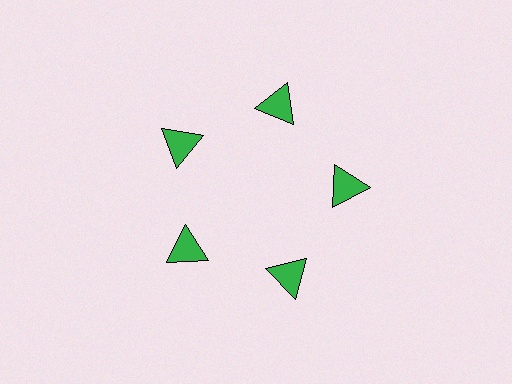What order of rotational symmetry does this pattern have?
This pattern has 5-fold rotational symmetry.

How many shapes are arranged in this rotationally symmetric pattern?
There are 5 shapes, arranged in 5 groups of 1.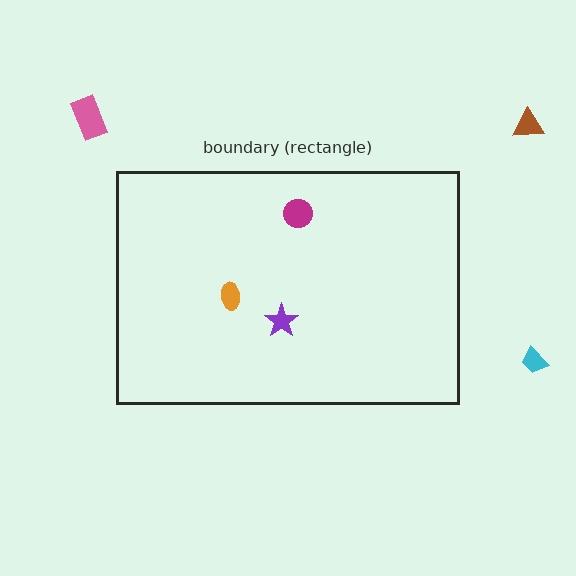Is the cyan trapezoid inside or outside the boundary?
Outside.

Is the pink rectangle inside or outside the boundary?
Outside.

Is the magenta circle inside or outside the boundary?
Inside.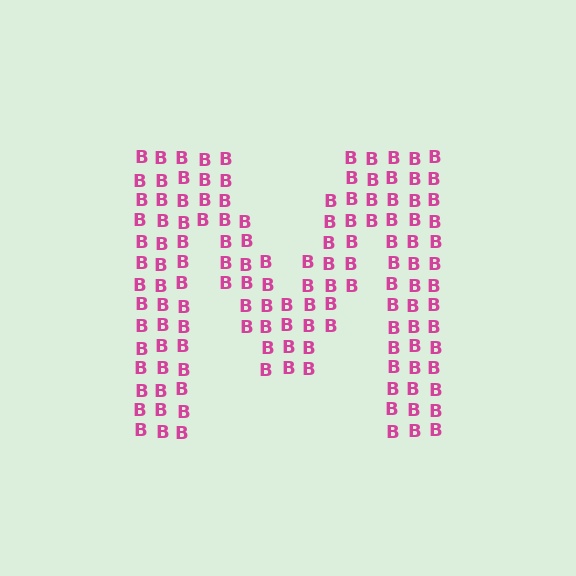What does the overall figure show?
The overall figure shows the letter M.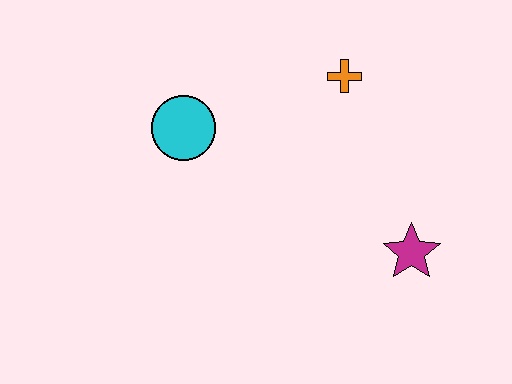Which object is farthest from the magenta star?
The cyan circle is farthest from the magenta star.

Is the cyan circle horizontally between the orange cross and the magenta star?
No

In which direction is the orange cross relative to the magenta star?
The orange cross is above the magenta star.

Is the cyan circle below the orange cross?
Yes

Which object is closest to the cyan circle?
The orange cross is closest to the cyan circle.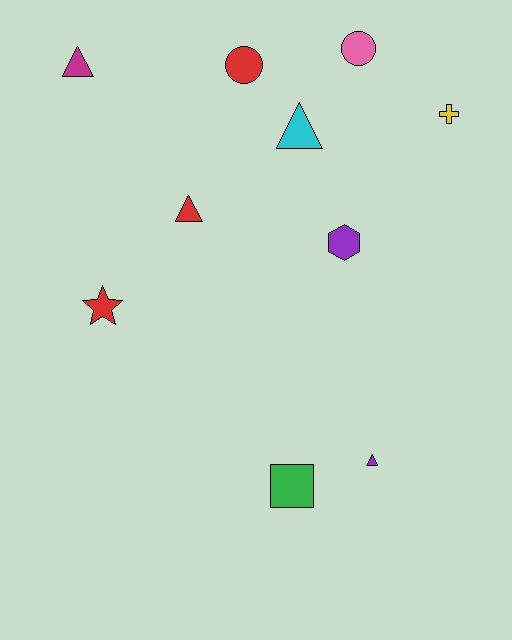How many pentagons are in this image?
There are no pentagons.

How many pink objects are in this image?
There is 1 pink object.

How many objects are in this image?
There are 10 objects.